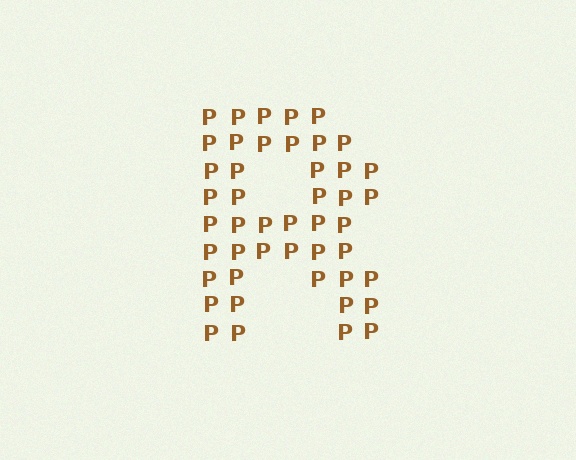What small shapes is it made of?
It is made of small letter P's.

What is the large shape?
The large shape is the letter R.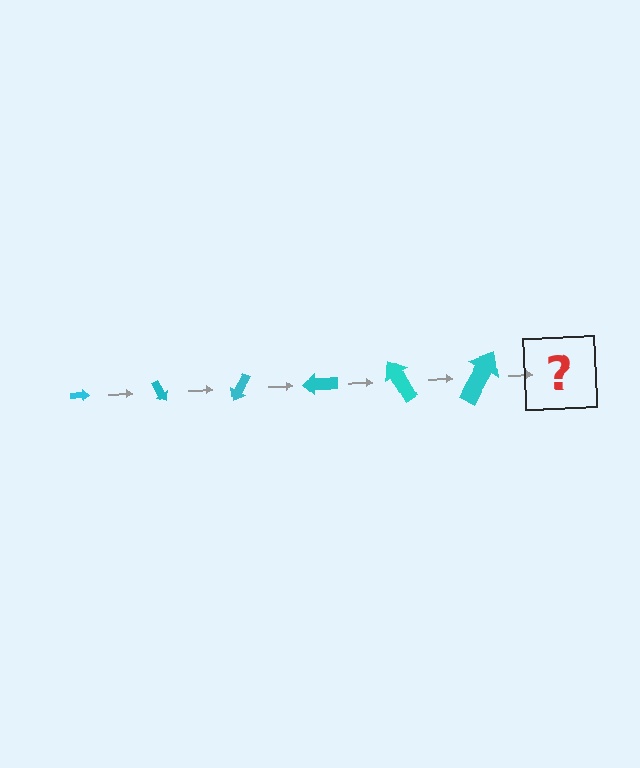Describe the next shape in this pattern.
It should be an arrow, larger than the previous one and rotated 360 degrees from the start.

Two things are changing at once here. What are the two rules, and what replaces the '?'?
The two rules are that the arrow grows larger each step and it rotates 60 degrees each step. The '?' should be an arrow, larger than the previous one and rotated 360 degrees from the start.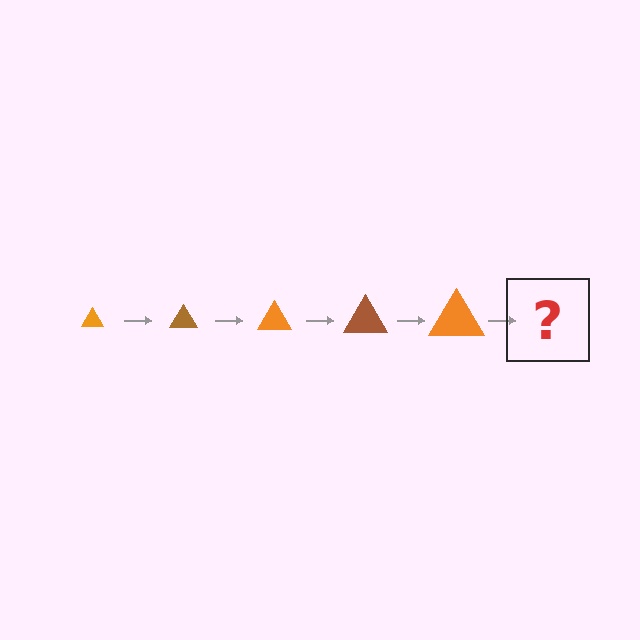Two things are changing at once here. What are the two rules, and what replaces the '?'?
The two rules are that the triangle grows larger each step and the color cycles through orange and brown. The '?' should be a brown triangle, larger than the previous one.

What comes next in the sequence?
The next element should be a brown triangle, larger than the previous one.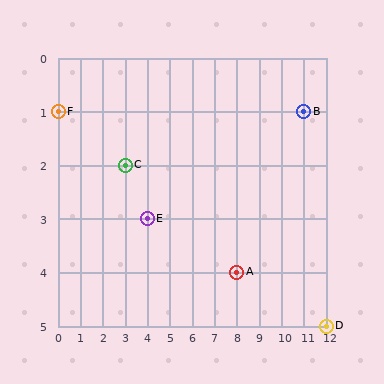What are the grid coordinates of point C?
Point C is at grid coordinates (3, 2).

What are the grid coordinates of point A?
Point A is at grid coordinates (8, 4).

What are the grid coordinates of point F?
Point F is at grid coordinates (0, 1).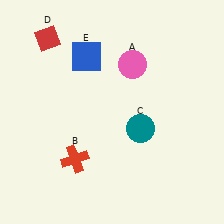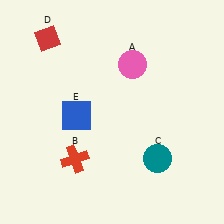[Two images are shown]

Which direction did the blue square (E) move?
The blue square (E) moved down.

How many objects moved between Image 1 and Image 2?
2 objects moved between the two images.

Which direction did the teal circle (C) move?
The teal circle (C) moved down.